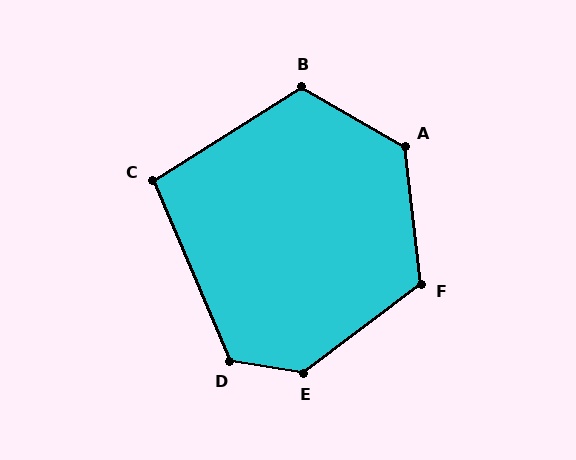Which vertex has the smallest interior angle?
C, at approximately 99 degrees.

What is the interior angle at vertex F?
Approximately 120 degrees (obtuse).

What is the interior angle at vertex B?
Approximately 118 degrees (obtuse).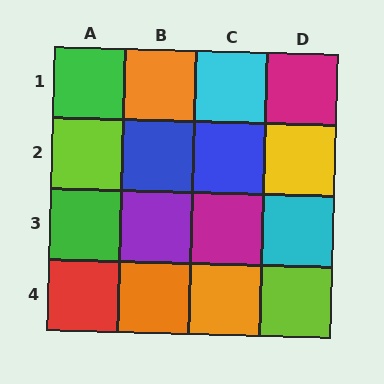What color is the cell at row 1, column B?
Orange.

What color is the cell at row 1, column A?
Green.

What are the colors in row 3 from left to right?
Green, purple, magenta, cyan.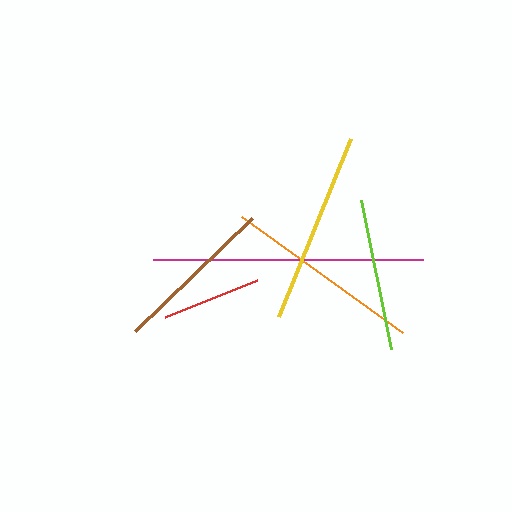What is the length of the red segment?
The red segment is approximately 99 pixels long.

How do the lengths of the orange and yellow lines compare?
The orange and yellow lines are approximately the same length.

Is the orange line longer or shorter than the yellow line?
The orange line is longer than the yellow line.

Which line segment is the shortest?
The red line is the shortest at approximately 99 pixels.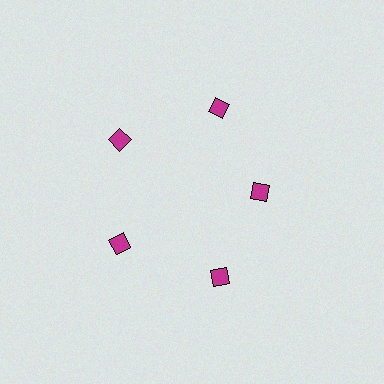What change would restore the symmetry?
The symmetry would be restored by moving it outward, back onto the ring so that all 5 diamonds sit at equal angles and equal distance from the center.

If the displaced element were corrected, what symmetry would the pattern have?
It would have 5-fold rotational symmetry — the pattern would map onto itself every 72 degrees.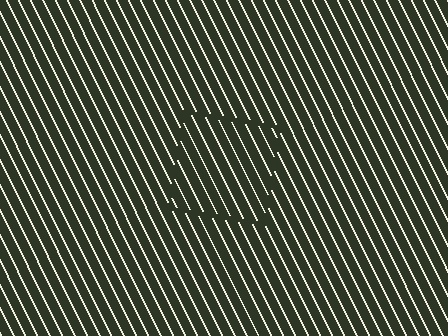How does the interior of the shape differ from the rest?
The interior of the shape contains the same grating, shifted by half a period — the contour is defined by the phase discontinuity where line-ends from the inner and outer gratings abut.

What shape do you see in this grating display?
An illusory square. The interior of the shape contains the same grating, shifted by half a period — the contour is defined by the phase discontinuity where line-ends from the inner and outer gratings abut.